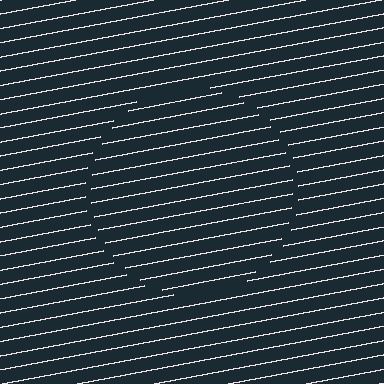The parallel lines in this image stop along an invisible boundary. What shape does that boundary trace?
An illusory circle. The interior of the shape contains the same grating, shifted by half a period — the contour is defined by the phase discontinuity where line-ends from the inner and outer gratings abut.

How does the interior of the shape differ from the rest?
The interior of the shape contains the same grating, shifted by half a period — the contour is defined by the phase discontinuity where line-ends from the inner and outer gratings abut.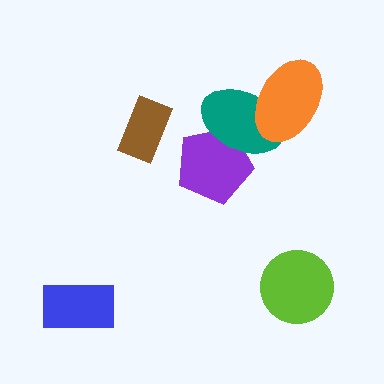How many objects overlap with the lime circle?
0 objects overlap with the lime circle.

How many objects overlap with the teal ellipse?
2 objects overlap with the teal ellipse.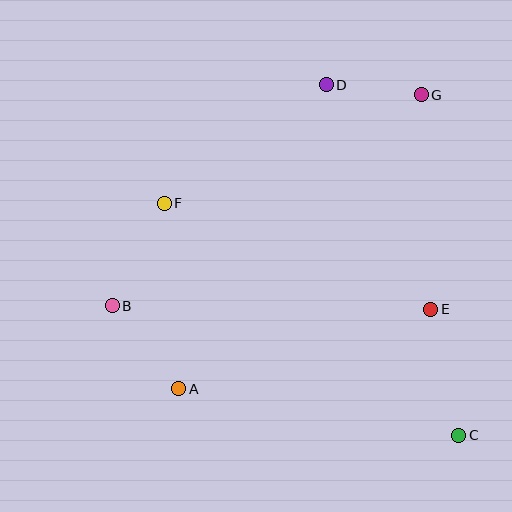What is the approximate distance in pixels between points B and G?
The distance between B and G is approximately 374 pixels.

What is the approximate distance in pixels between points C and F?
The distance between C and F is approximately 375 pixels.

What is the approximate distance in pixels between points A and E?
The distance between A and E is approximately 264 pixels.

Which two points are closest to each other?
Points D and G are closest to each other.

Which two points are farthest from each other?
Points A and G are farthest from each other.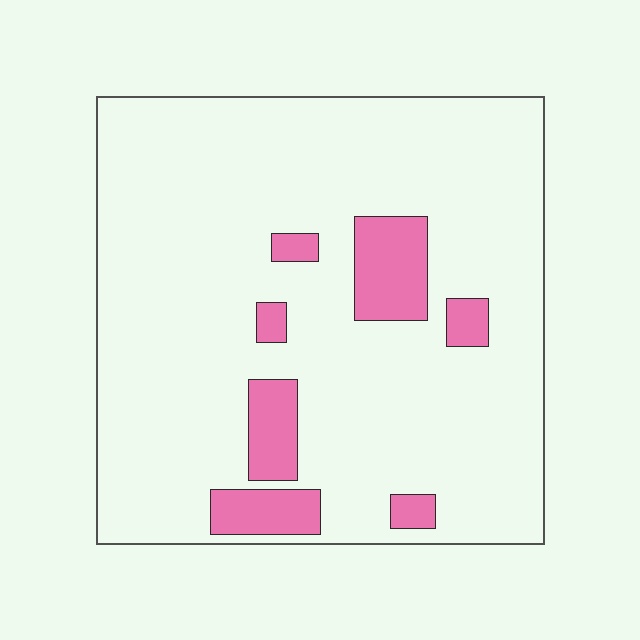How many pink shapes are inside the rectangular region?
7.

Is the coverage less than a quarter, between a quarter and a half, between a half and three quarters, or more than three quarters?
Less than a quarter.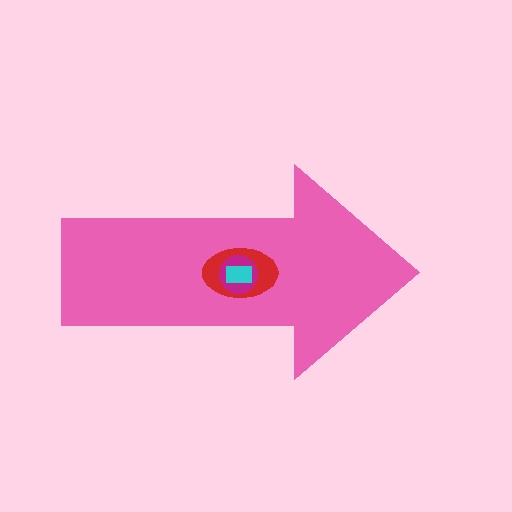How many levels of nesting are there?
4.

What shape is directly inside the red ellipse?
The magenta circle.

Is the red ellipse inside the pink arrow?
Yes.